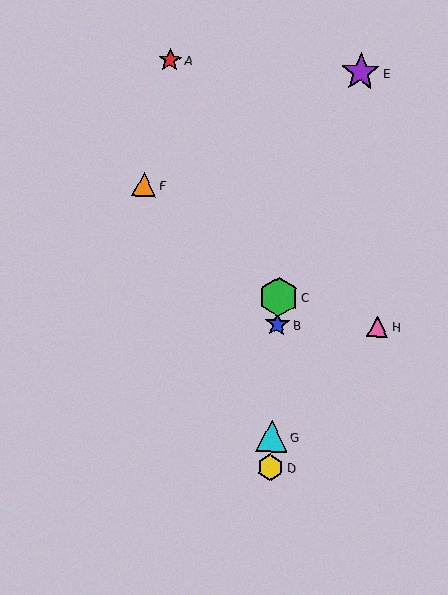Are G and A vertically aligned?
No, G is at x≈272 and A is at x≈170.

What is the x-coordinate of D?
Object D is at x≈270.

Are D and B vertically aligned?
Yes, both are at x≈270.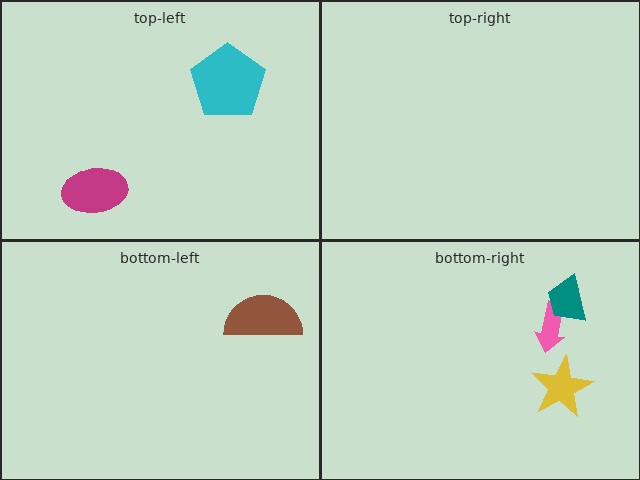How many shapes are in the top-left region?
2.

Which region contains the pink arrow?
The bottom-right region.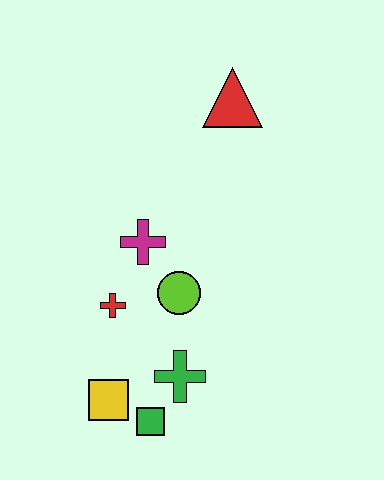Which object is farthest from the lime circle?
The red triangle is farthest from the lime circle.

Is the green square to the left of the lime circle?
Yes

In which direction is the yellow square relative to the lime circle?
The yellow square is below the lime circle.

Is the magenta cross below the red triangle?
Yes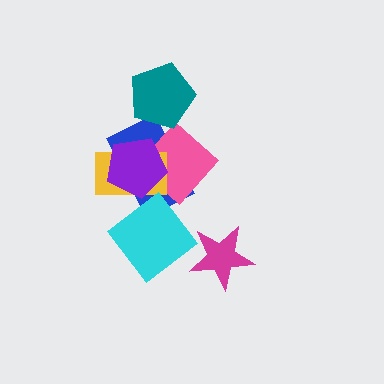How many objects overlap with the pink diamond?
3 objects overlap with the pink diamond.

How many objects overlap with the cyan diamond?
3 objects overlap with the cyan diamond.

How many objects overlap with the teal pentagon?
1 object overlaps with the teal pentagon.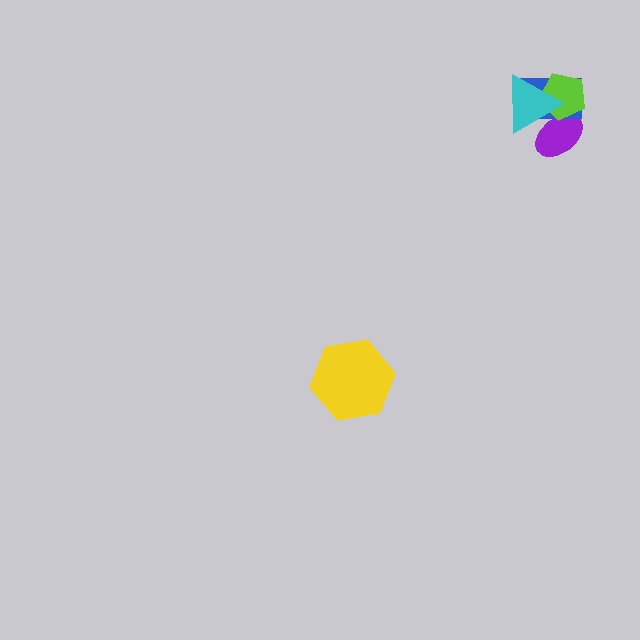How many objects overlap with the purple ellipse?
3 objects overlap with the purple ellipse.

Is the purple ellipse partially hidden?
Yes, it is partially covered by another shape.